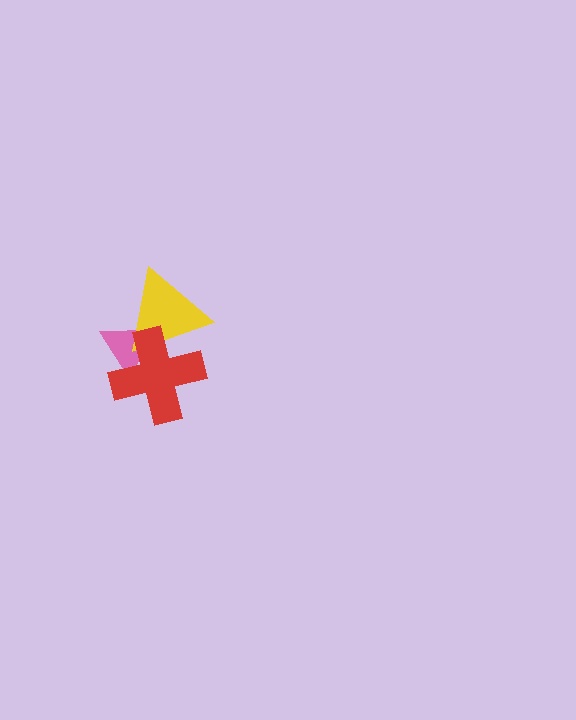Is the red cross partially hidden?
No, no other shape covers it.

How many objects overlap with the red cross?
2 objects overlap with the red cross.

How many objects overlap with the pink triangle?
2 objects overlap with the pink triangle.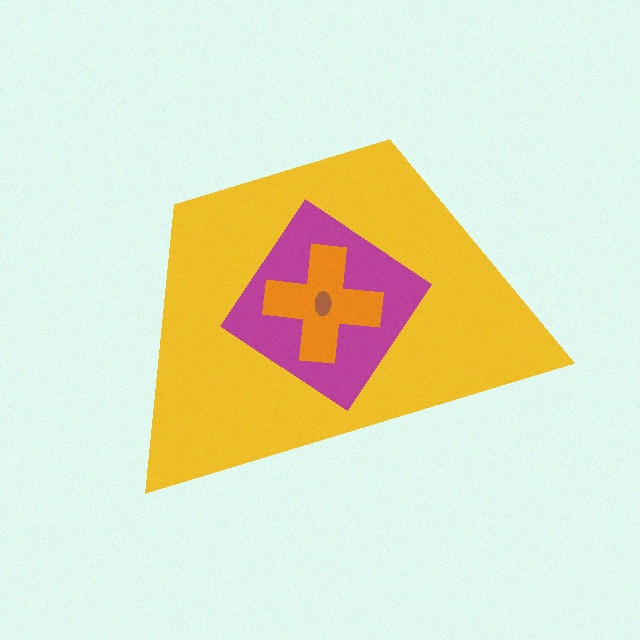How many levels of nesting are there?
4.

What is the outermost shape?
The yellow trapezoid.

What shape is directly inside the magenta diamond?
The orange cross.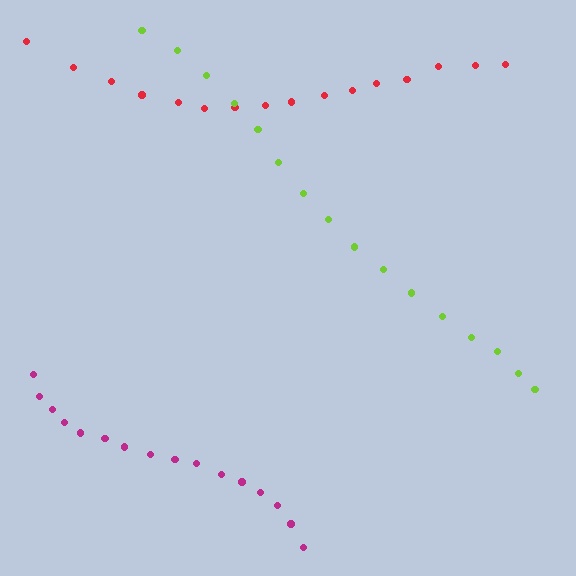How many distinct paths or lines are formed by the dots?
There are 3 distinct paths.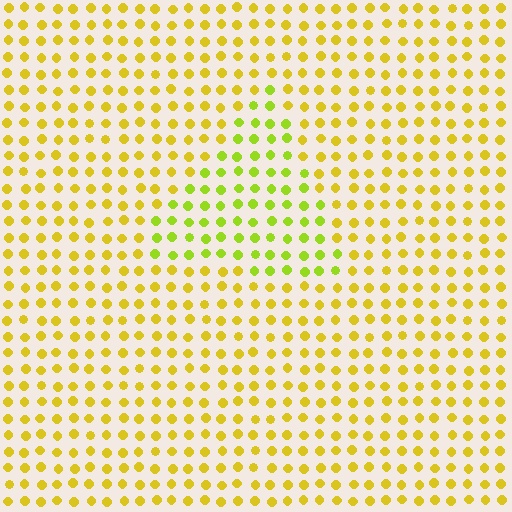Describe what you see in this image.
The image is filled with small yellow elements in a uniform arrangement. A triangle-shaped region is visible where the elements are tinted to a slightly different hue, forming a subtle color boundary.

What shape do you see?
I see a triangle.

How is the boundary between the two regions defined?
The boundary is defined purely by a slight shift in hue (about 29 degrees). Spacing, size, and orientation are identical on both sides.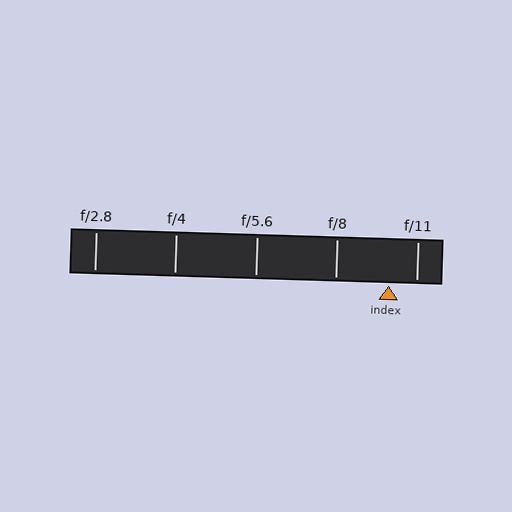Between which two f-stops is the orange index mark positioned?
The index mark is between f/8 and f/11.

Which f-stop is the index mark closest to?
The index mark is closest to f/11.